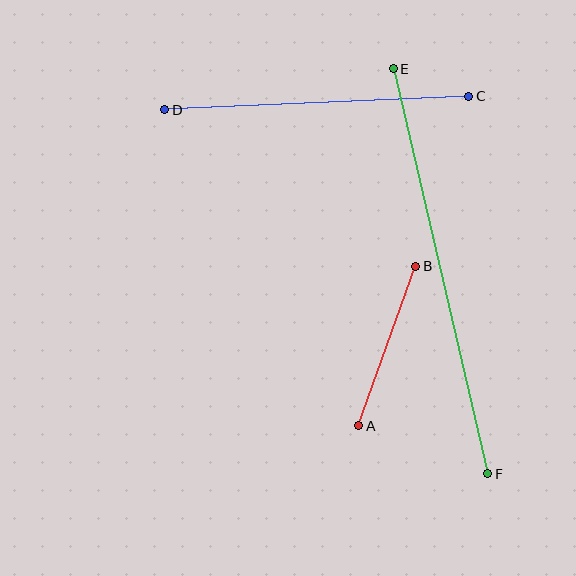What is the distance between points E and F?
The distance is approximately 416 pixels.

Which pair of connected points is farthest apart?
Points E and F are farthest apart.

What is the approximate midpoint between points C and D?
The midpoint is at approximately (317, 103) pixels.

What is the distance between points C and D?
The distance is approximately 304 pixels.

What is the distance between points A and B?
The distance is approximately 169 pixels.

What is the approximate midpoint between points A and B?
The midpoint is at approximately (387, 346) pixels.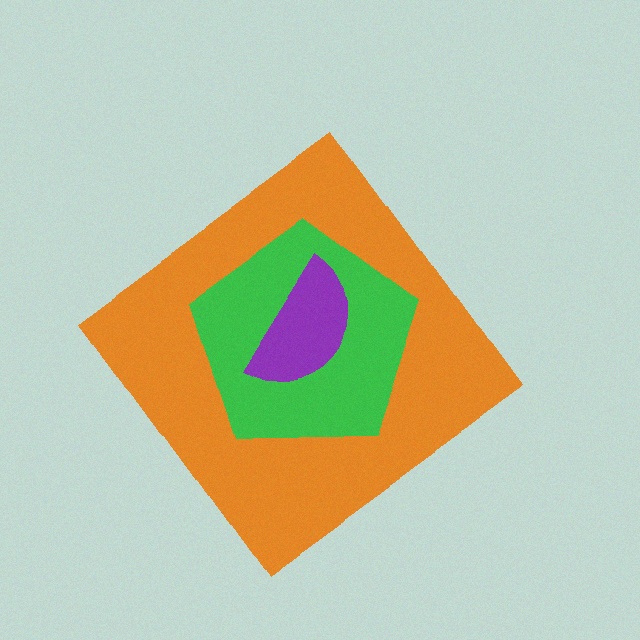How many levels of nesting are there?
3.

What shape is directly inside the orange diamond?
The green pentagon.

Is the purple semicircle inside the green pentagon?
Yes.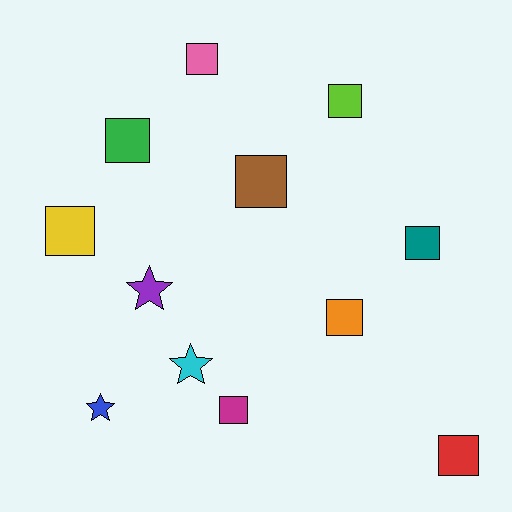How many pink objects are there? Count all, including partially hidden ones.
There is 1 pink object.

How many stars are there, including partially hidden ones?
There are 3 stars.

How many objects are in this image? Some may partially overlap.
There are 12 objects.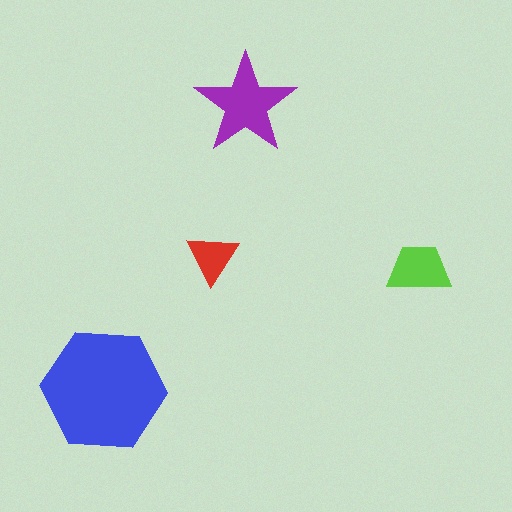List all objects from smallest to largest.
The red triangle, the lime trapezoid, the purple star, the blue hexagon.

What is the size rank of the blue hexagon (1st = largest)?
1st.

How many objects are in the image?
There are 4 objects in the image.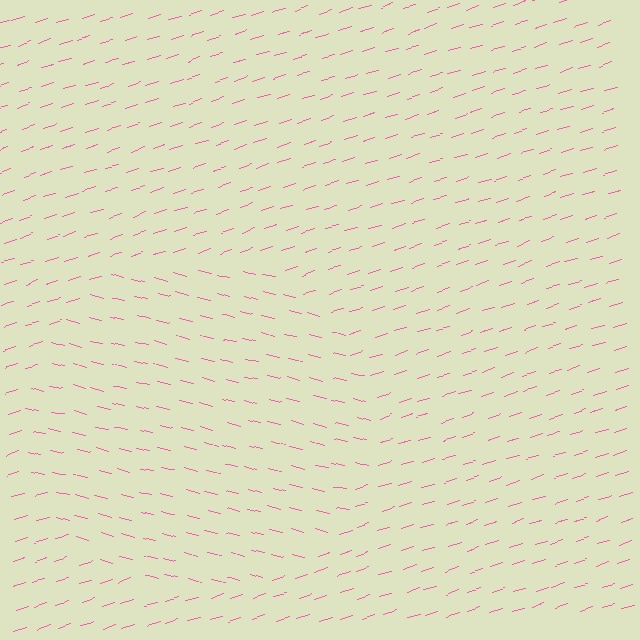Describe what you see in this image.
The image is filled with small pink line segments. A circle region in the image has lines oriented differently from the surrounding lines, creating a visible texture boundary.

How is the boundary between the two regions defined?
The boundary is defined purely by a change in line orientation (approximately 32 degrees difference). All lines are the same color and thickness.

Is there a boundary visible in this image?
Yes, there is a texture boundary formed by a change in line orientation.